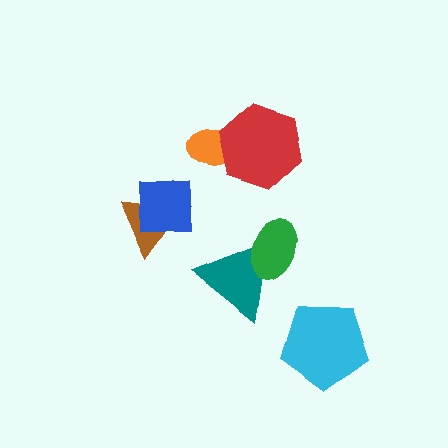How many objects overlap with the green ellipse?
1 object overlaps with the green ellipse.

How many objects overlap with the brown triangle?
1 object overlaps with the brown triangle.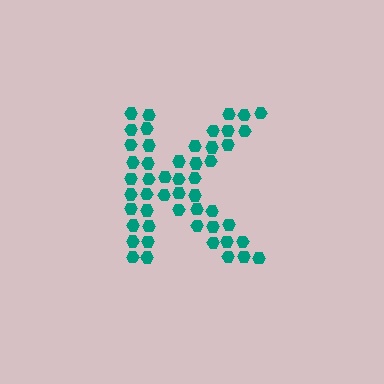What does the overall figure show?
The overall figure shows the letter K.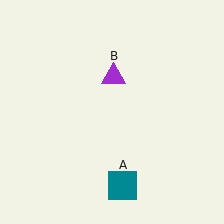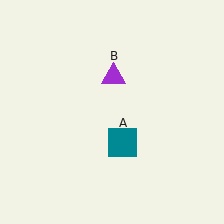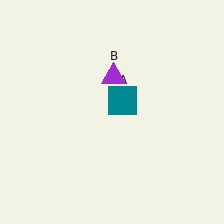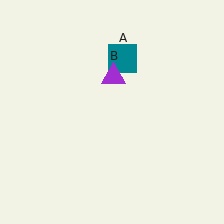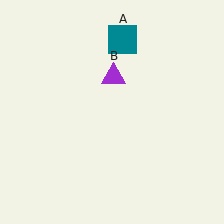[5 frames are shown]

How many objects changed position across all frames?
1 object changed position: teal square (object A).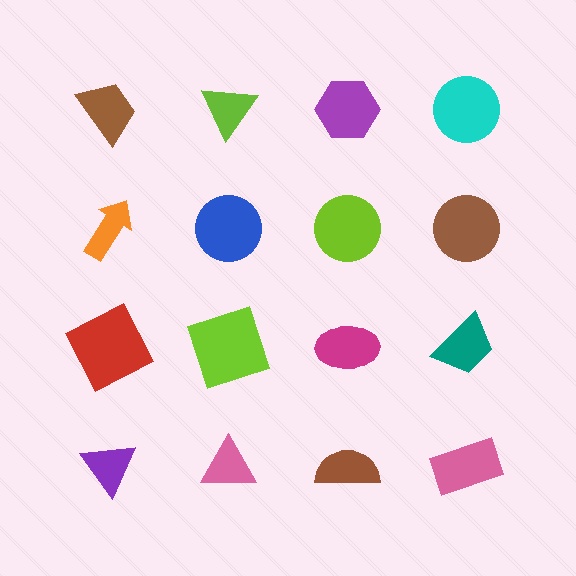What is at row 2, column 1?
An orange arrow.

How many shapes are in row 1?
4 shapes.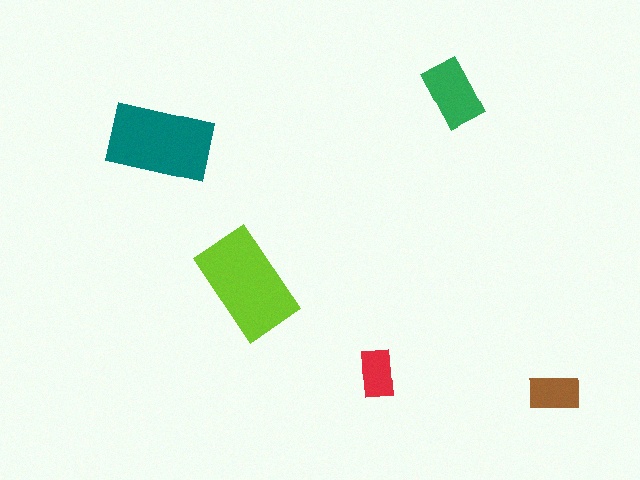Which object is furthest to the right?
The brown rectangle is rightmost.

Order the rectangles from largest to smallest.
the lime one, the teal one, the green one, the brown one, the red one.